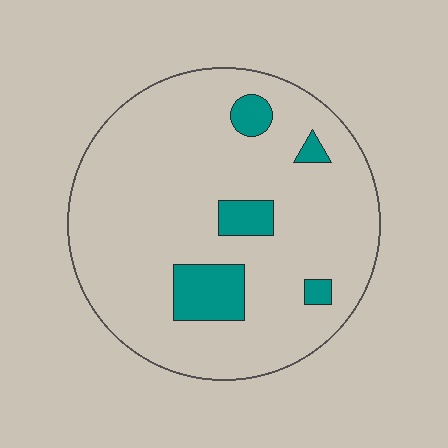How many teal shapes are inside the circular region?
5.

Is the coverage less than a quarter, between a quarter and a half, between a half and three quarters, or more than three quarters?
Less than a quarter.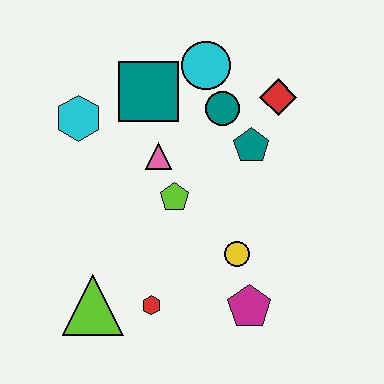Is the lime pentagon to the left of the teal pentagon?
Yes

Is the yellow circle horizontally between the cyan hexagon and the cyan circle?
No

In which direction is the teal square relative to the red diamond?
The teal square is to the left of the red diamond.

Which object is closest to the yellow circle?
The magenta pentagon is closest to the yellow circle.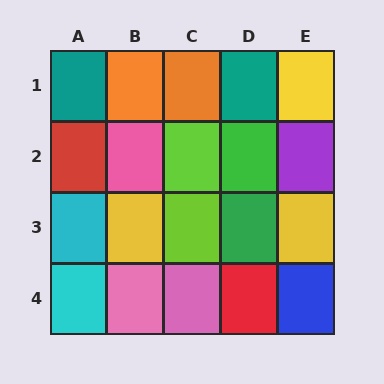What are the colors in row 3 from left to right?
Cyan, yellow, lime, green, yellow.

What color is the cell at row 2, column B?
Pink.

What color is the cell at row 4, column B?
Pink.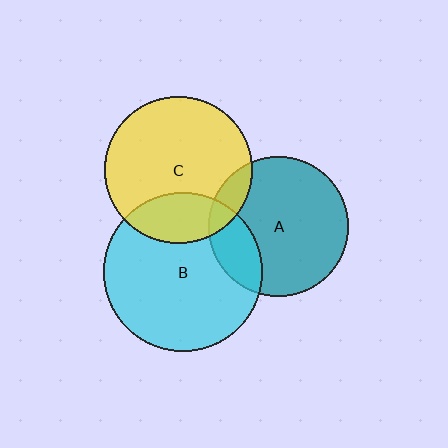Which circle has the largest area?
Circle B (cyan).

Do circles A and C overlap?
Yes.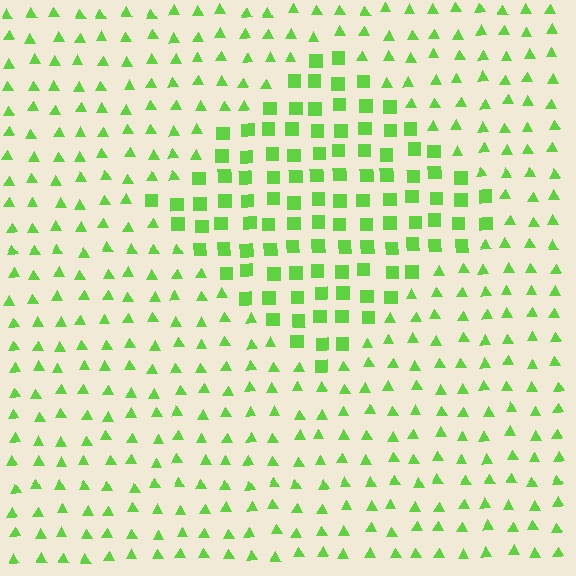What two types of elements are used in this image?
The image uses squares inside the diamond region and triangles outside it.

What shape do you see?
I see a diamond.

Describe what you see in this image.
The image is filled with small lime elements arranged in a uniform grid. A diamond-shaped region contains squares, while the surrounding area contains triangles. The boundary is defined purely by the change in element shape.